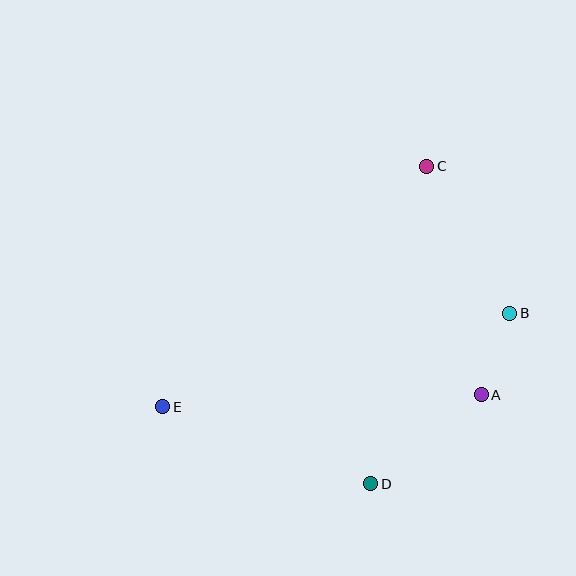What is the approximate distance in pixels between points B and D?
The distance between B and D is approximately 220 pixels.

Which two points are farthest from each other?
Points B and E are farthest from each other.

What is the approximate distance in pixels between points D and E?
The distance between D and E is approximately 222 pixels.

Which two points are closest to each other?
Points A and B are closest to each other.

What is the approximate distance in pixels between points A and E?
The distance between A and E is approximately 319 pixels.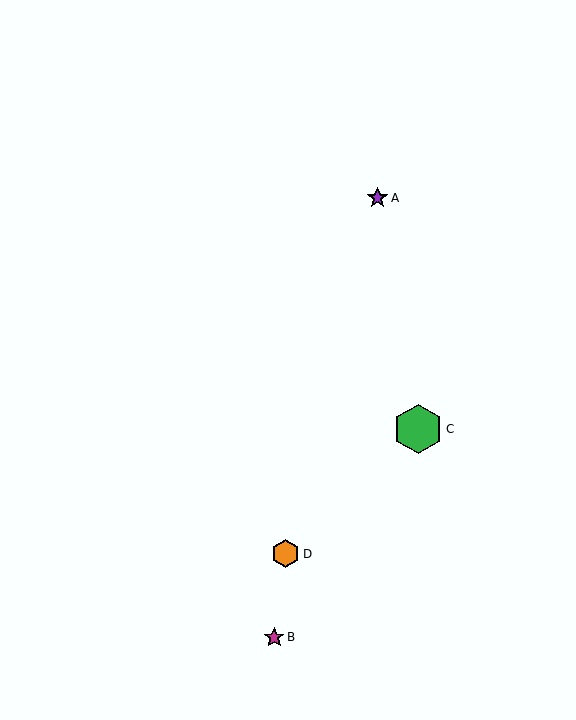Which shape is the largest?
The green hexagon (labeled C) is the largest.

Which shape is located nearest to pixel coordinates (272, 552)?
The orange hexagon (labeled D) at (286, 554) is nearest to that location.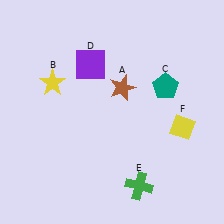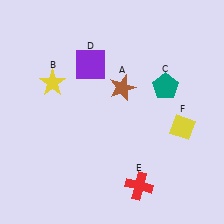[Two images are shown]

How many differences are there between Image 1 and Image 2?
There is 1 difference between the two images.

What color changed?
The cross (E) changed from green in Image 1 to red in Image 2.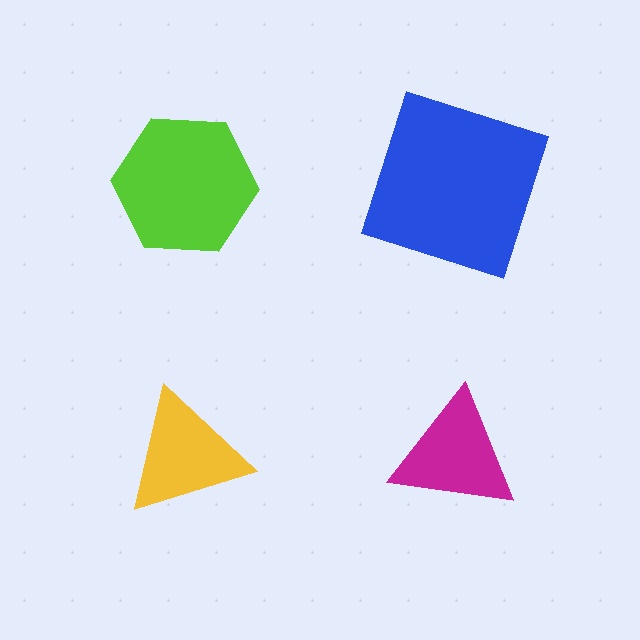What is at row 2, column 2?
A magenta triangle.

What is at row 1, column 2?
A blue square.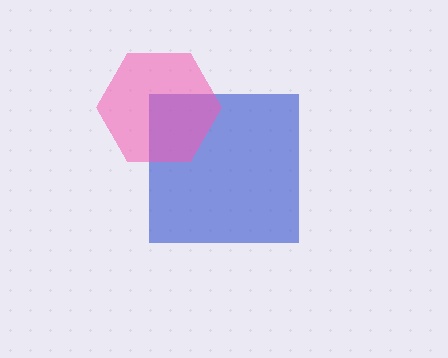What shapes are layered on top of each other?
The layered shapes are: a blue square, a pink hexagon.